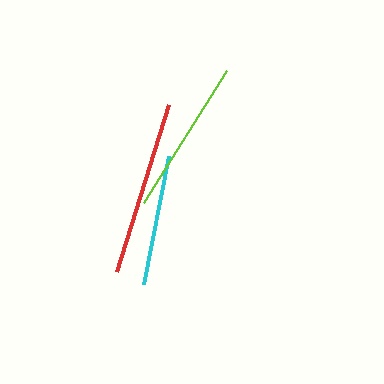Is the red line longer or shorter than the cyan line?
The red line is longer than the cyan line.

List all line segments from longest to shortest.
From longest to shortest: red, lime, cyan.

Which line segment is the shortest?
The cyan line is the shortest at approximately 130 pixels.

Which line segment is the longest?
The red line is the longest at approximately 176 pixels.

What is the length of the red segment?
The red segment is approximately 176 pixels long.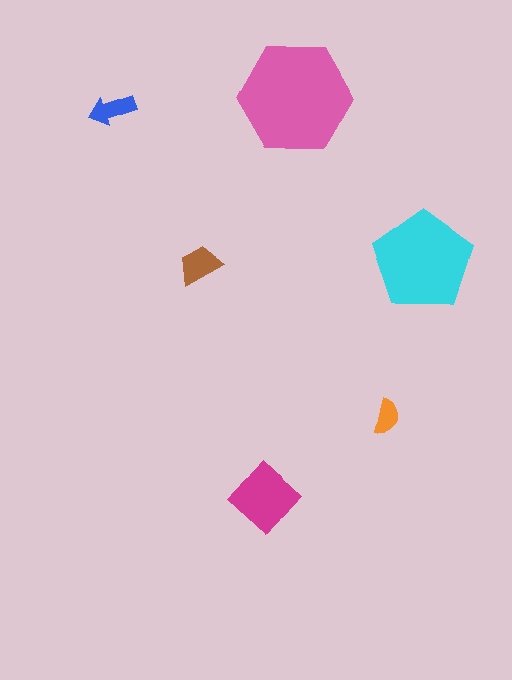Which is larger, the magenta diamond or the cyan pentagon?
The cyan pentagon.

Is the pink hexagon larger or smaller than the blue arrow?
Larger.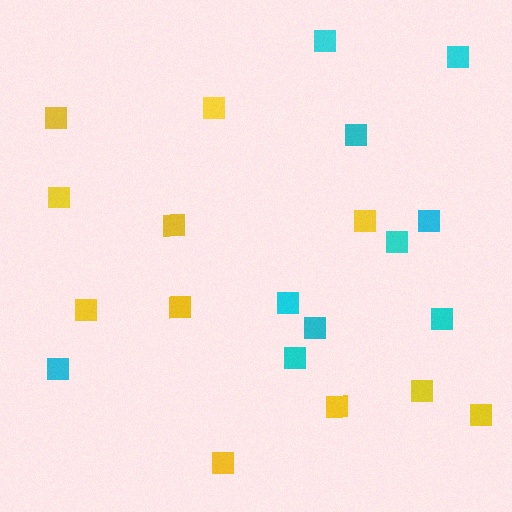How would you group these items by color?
There are 2 groups: one group of cyan squares (10) and one group of yellow squares (11).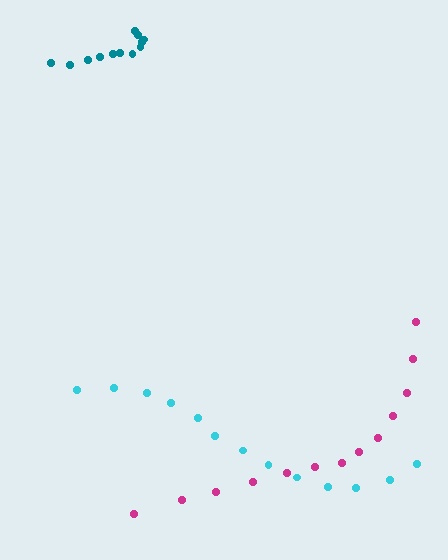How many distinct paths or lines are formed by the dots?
There are 3 distinct paths.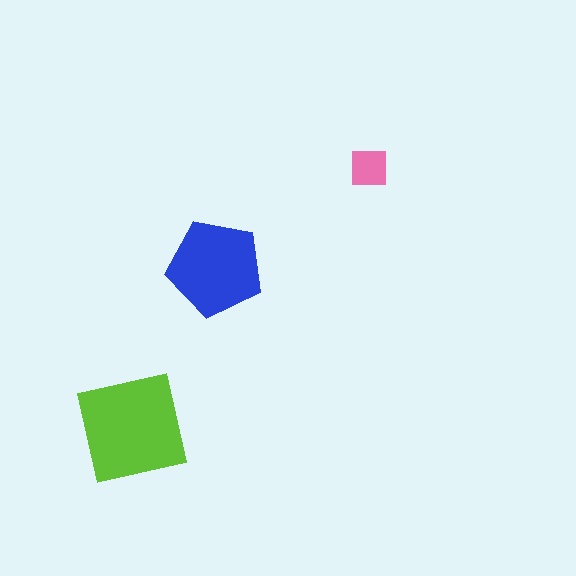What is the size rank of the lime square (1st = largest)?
1st.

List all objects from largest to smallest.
The lime square, the blue pentagon, the pink square.